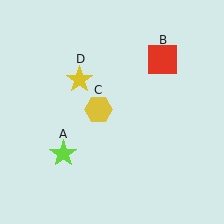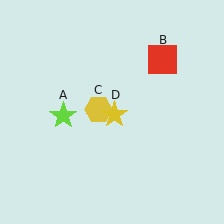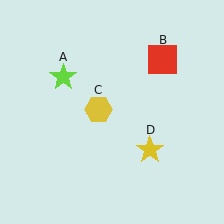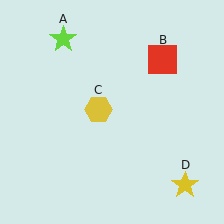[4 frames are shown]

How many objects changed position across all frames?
2 objects changed position: lime star (object A), yellow star (object D).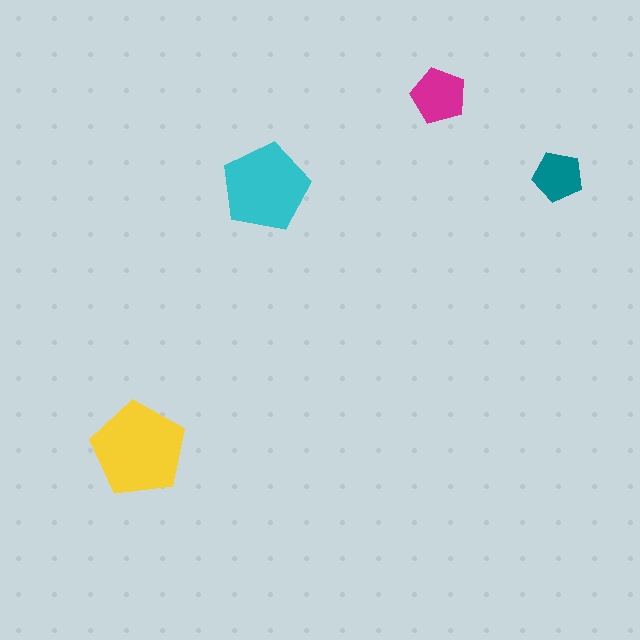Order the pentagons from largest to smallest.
the yellow one, the cyan one, the magenta one, the teal one.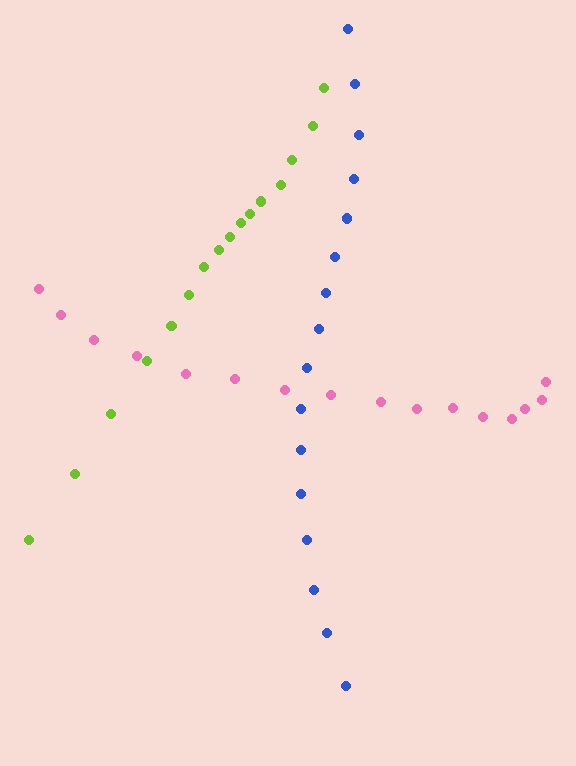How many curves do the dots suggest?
There are 3 distinct paths.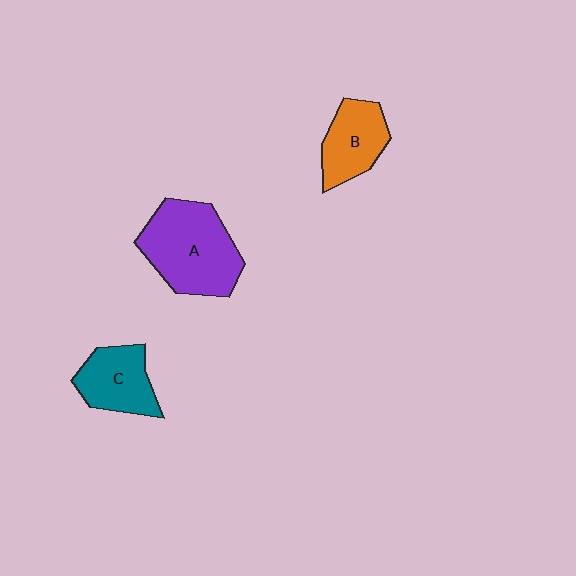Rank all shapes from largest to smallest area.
From largest to smallest: A (purple), C (teal), B (orange).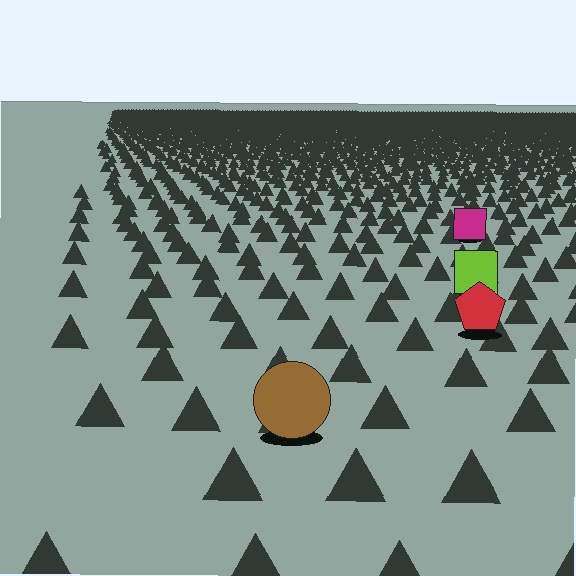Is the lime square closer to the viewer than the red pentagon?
No. The red pentagon is closer — you can tell from the texture gradient: the ground texture is coarser near it.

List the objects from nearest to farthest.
From nearest to farthest: the brown circle, the red pentagon, the lime square, the magenta square.